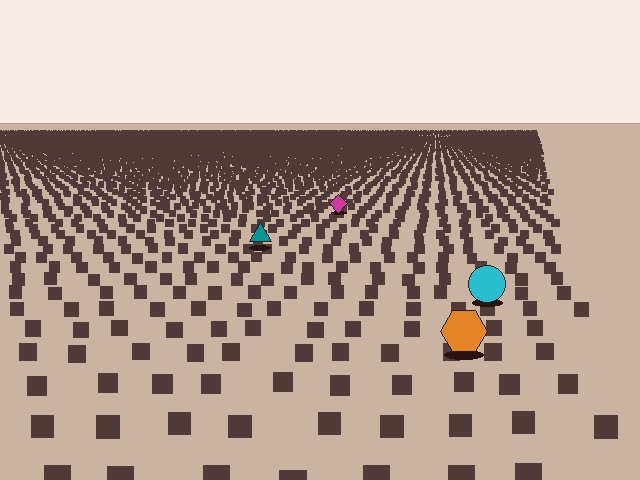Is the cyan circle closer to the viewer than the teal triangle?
Yes. The cyan circle is closer — you can tell from the texture gradient: the ground texture is coarser near it.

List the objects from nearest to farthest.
From nearest to farthest: the orange hexagon, the cyan circle, the teal triangle, the magenta diamond.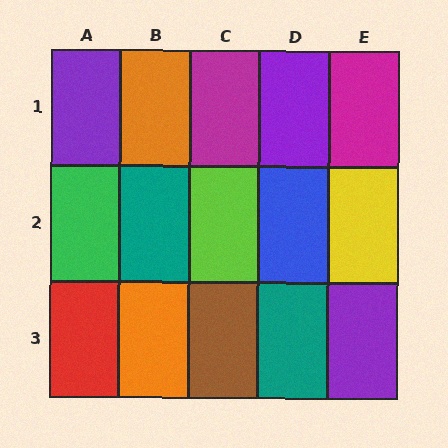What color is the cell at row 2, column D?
Blue.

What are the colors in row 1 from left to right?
Purple, orange, magenta, purple, magenta.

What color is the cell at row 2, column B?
Teal.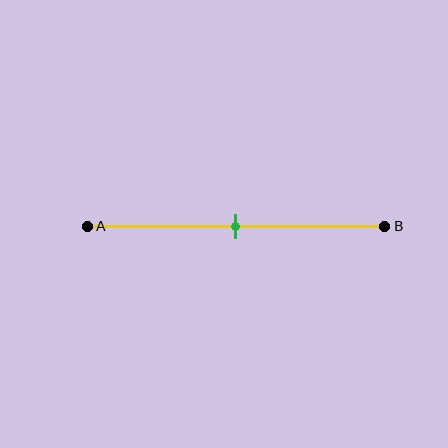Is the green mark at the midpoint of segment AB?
Yes, the mark is approximately at the midpoint.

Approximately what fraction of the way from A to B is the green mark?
The green mark is approximately 50% of the way from A to B.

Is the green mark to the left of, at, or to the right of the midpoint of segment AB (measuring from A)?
The green mark is approximately at the midpoint of segment AB.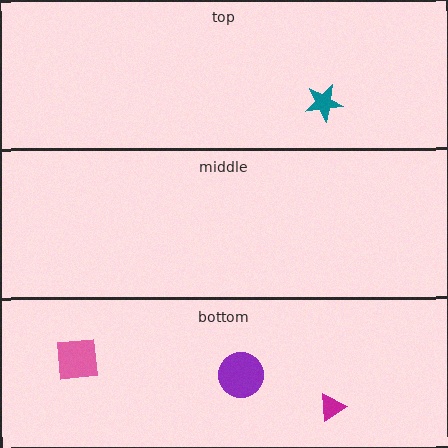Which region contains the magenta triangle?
The bottom region.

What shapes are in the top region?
The teal star.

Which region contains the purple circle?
The bottom region.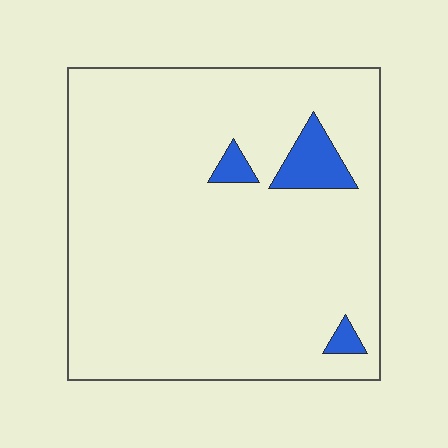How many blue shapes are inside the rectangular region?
3.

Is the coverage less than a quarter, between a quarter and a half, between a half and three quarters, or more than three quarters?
Less than a quarter.